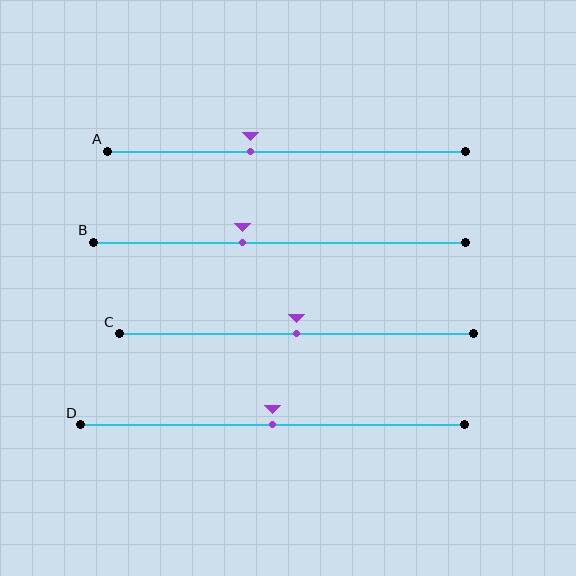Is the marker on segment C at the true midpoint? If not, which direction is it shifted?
Yes, the marker on segment C is at the true midpoint.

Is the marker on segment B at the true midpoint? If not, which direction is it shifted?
No, the marker on segment B is shifted to the left by about 10% of the segment length.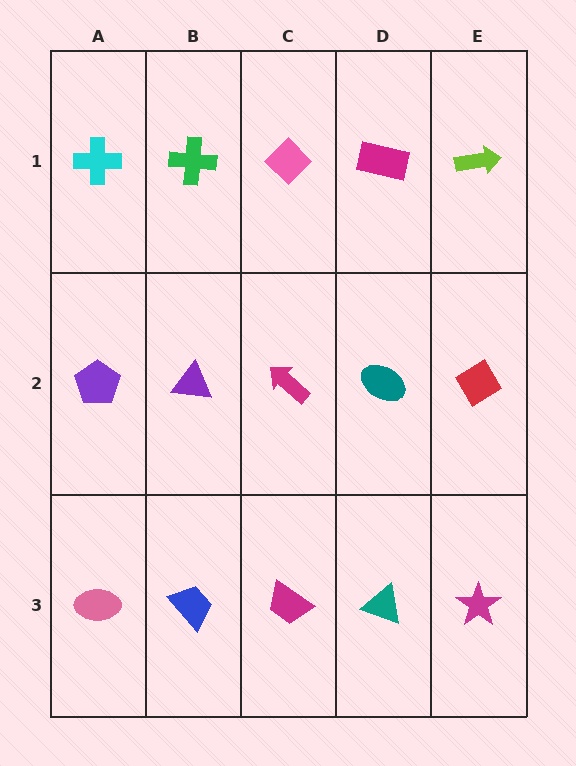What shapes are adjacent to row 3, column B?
A purple triangle (row 2, column B), a pink ellipse (row 3, column A), a magenta trapezoid (row 3, column C).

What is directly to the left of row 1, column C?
A green cross.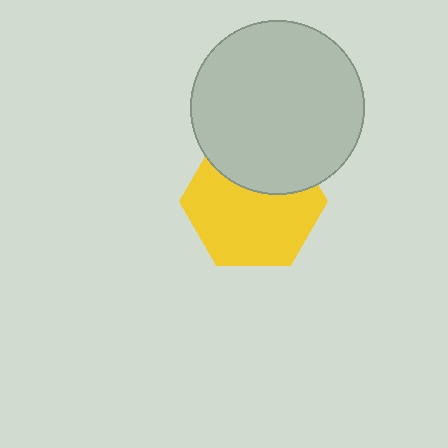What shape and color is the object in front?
The object in front is a light gray circle.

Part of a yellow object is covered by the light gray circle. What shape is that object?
It is a hexagon.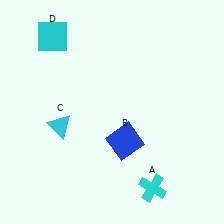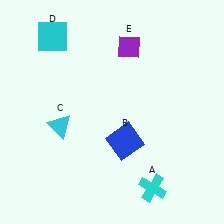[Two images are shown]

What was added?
A purple diamond (E) was added in Image 2.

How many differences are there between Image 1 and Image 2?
There is 1 difference between the two images.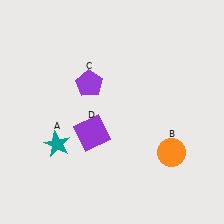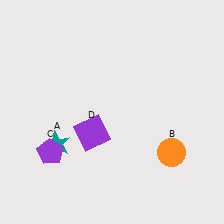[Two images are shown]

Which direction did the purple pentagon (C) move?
The purple pentagon (C) moved down.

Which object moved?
The purple pentagon (C) moved down.